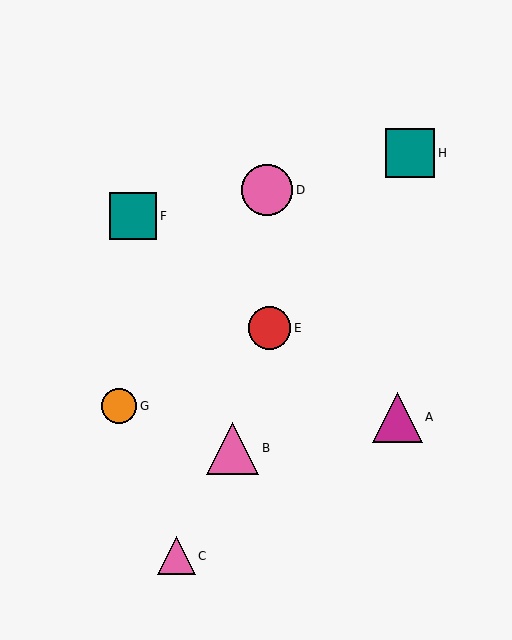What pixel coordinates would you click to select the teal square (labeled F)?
Click at (133, 216) to select the teal square F.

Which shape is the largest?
The pink triangle (labeled B) is the largest.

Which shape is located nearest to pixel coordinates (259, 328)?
The red circle (labeled E) at (270, 328) is nearest to that location.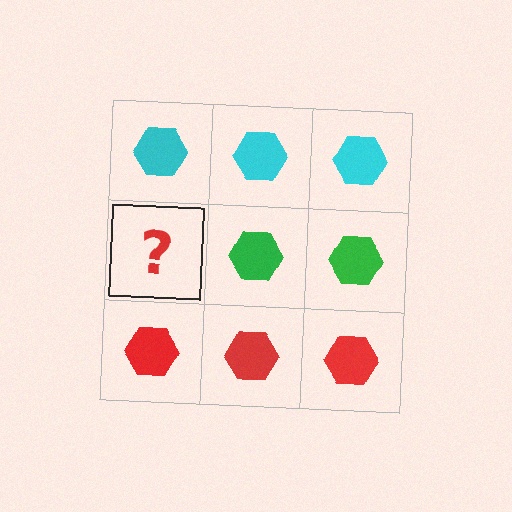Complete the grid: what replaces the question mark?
The question mark should be replaced with a green hexagon.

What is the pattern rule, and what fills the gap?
The rule is that each row has a consistent color. The gap should be filled with a green hexagon.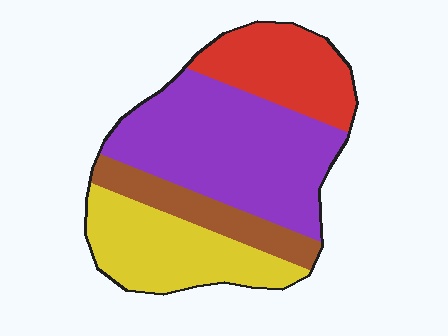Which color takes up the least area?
Brown, at roughly 15%.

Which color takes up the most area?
Purple, at roughly 40%.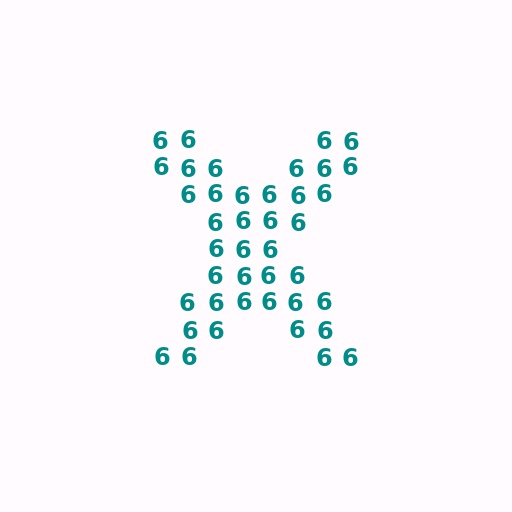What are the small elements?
The small elements are digit 6's.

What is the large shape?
The large shape is the letter X.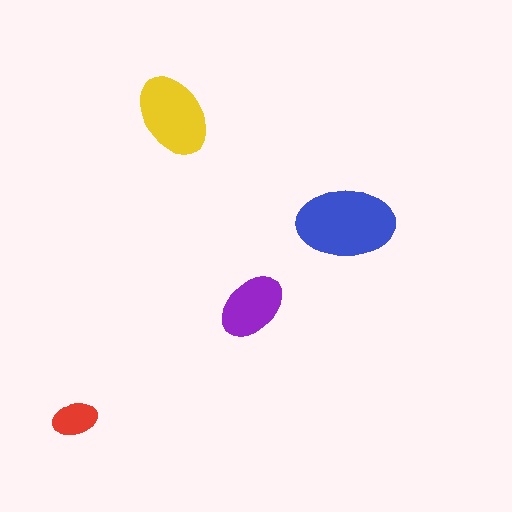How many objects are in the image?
There are 4 objects in the image.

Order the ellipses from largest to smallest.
the blue one, the yellow one, the purple one, the red one.